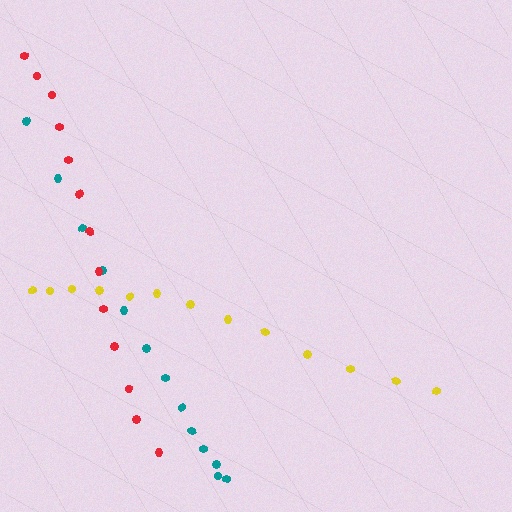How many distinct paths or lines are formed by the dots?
There are 3 distinct paths.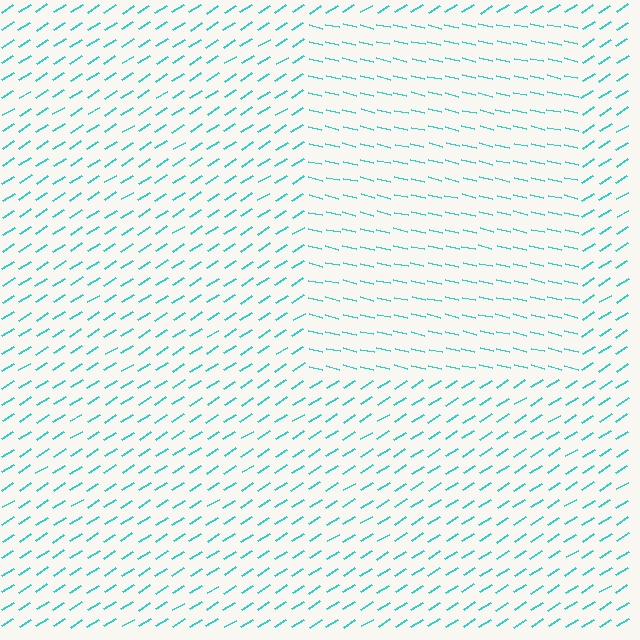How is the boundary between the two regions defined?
The boundary is defined purely by a change in line orientation (approximately 45 degrees difference). All lines are the same color and thickness.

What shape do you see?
I see a rectangle.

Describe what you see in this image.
The image is filled with small cyan line segments. A rectangle region in the image has lines oriented differently from the surrounding lines, creating a visible texture boundary.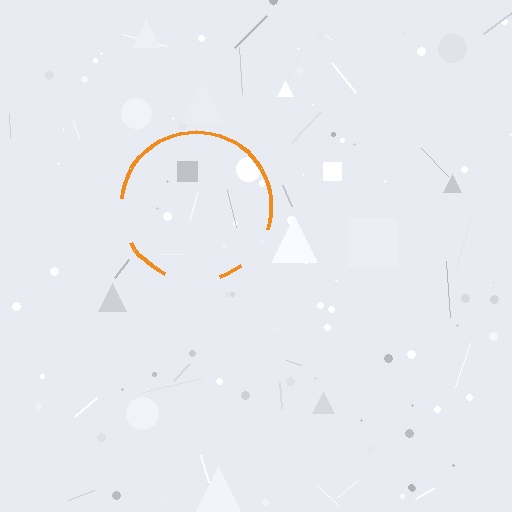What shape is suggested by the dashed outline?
The dashed outline suggests a circle.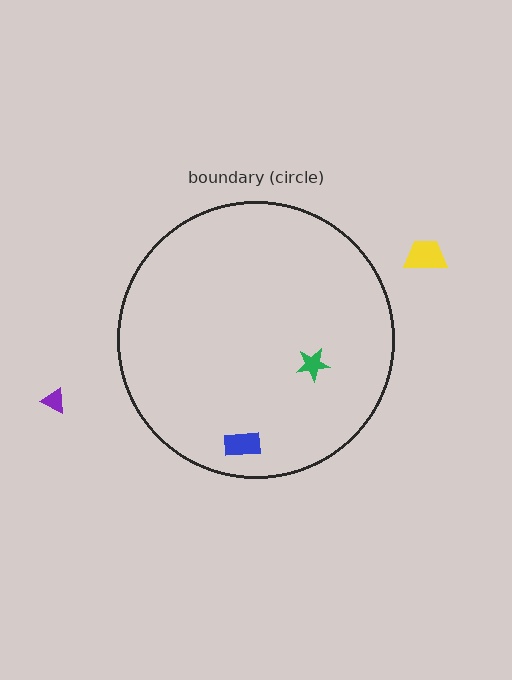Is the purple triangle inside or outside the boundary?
Outside.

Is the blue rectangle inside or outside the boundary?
Inside.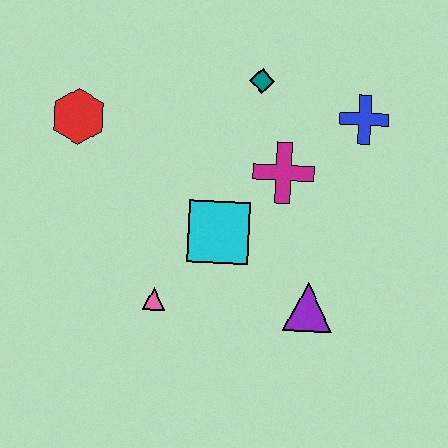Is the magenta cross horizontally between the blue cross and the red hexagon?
Yes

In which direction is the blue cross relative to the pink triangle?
The blue cross is to the right of the pink triangle.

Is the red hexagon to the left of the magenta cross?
Yes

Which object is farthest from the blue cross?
The red hexagon is farthest from the blue cross.